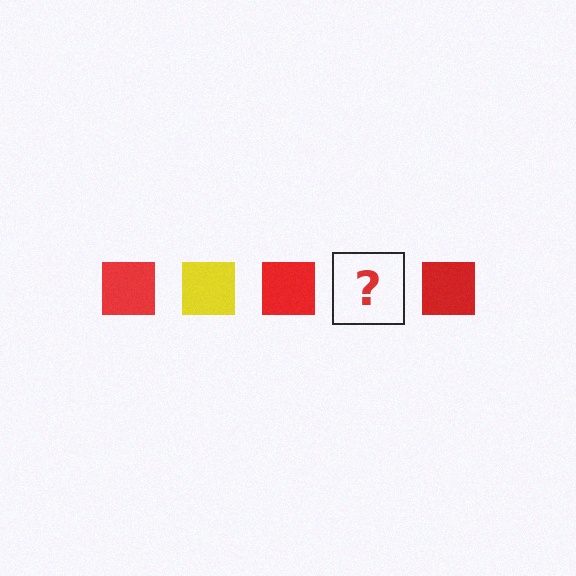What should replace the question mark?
The question mark should be replaced with a yellow square.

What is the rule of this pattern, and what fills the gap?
The rule is that the pattern cycles through red, yellow squares. The gap should be filled with a yellow square.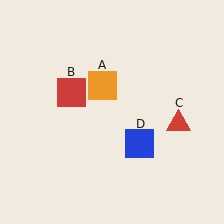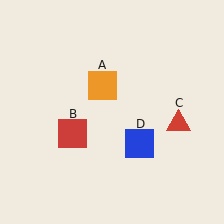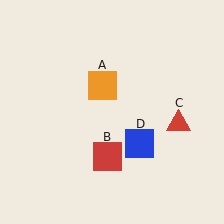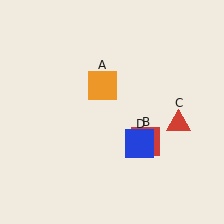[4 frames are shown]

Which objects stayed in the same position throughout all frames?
Orange square (object A) and red triangle (object C) and blue square (object D) remained stationary.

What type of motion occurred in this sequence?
The red square (object B) rotated counterclockwise around the center of the scene.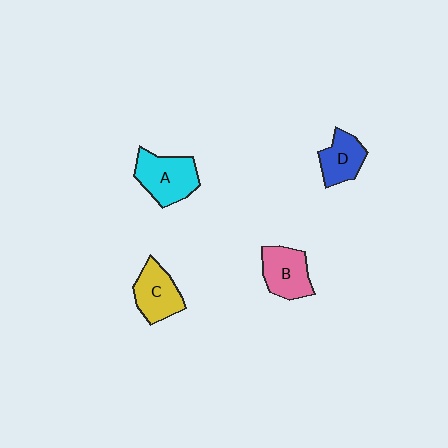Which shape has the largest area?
Shape A (cyan).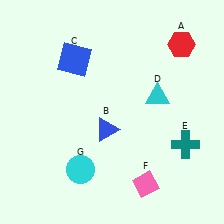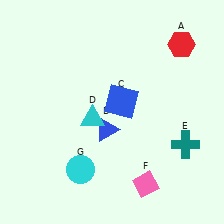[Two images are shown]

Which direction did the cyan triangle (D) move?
The cyan triangle (D) moved left.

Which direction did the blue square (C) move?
The blue square (C) moved right.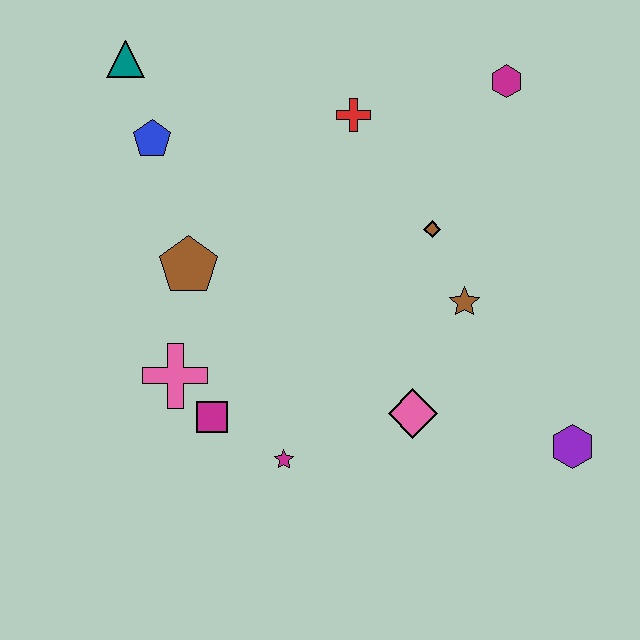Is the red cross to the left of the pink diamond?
Yes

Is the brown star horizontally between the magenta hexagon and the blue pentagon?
Yes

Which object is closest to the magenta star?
The magenta square is closest to the magenta star.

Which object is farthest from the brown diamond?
The teal triangle is farthest from the brown diamond.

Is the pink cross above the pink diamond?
Yes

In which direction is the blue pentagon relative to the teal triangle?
The blue pentagon is below the teal triangle.